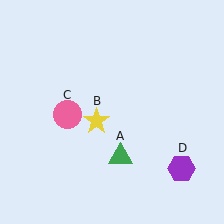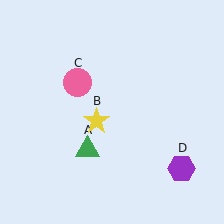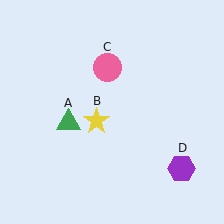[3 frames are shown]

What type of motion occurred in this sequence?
The green triangle (object A), pink circle (object C) rotated clockwise around the center of the scene.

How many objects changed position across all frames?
2 objects changed position: green triangle (object A), pink circle (object C).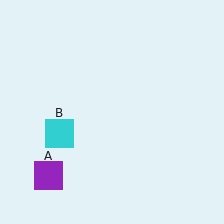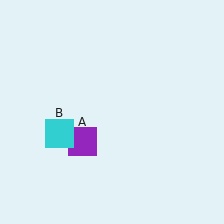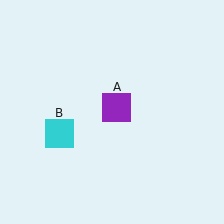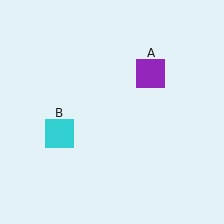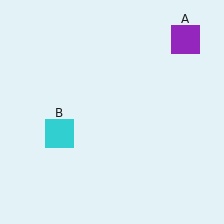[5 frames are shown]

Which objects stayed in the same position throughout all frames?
Cyan square (object B) remained stationary.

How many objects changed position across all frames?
1 object changed position: purple square (object A).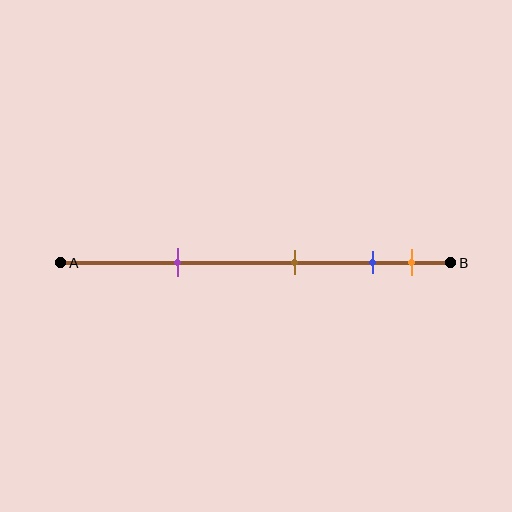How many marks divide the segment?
There are 4 marks dividing the segment.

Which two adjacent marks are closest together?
The blue and orange marks are the closest adjacent pair.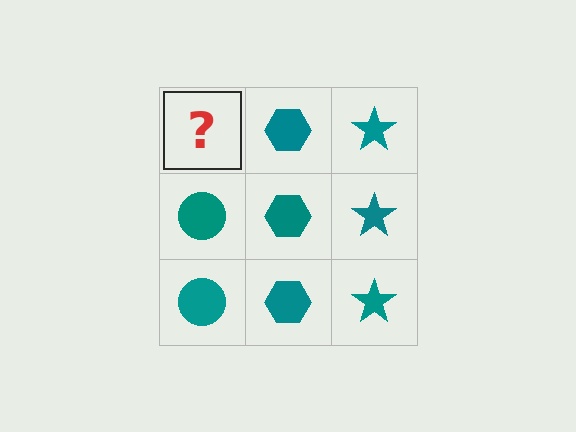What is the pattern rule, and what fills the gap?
The rule is that each column has a consistent shape. The gap should be filled with a teal circle.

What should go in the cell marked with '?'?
The missing cell should contain a teal circle.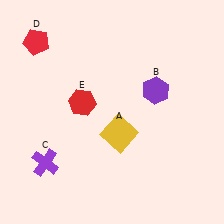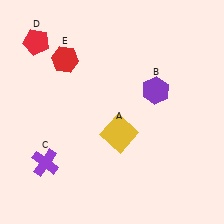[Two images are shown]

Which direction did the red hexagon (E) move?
The red hexagon (E) moved up.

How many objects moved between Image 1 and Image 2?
1 object moved between the two images.